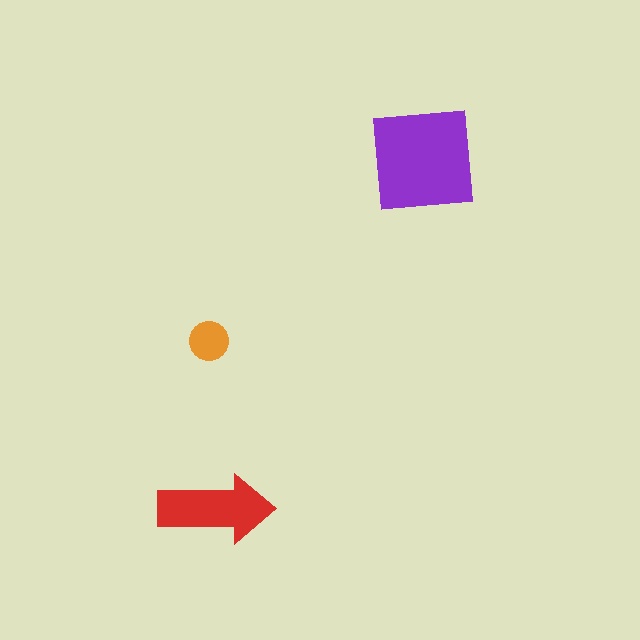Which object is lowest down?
The red arrow is bottommost.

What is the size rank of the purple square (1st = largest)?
1st.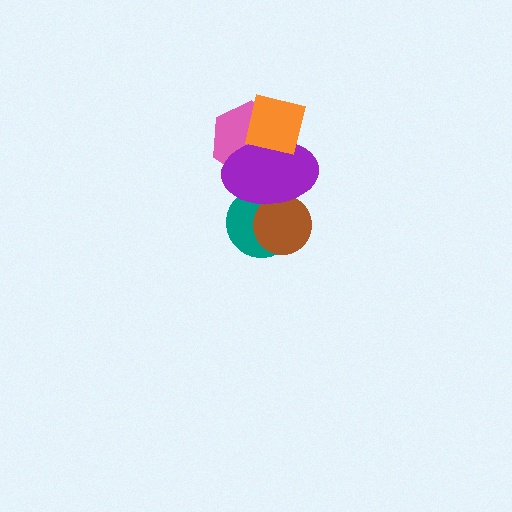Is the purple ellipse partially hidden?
Yes, it is partially covered by another shape.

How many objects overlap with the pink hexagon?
2 objects overlap with the pink hexagon.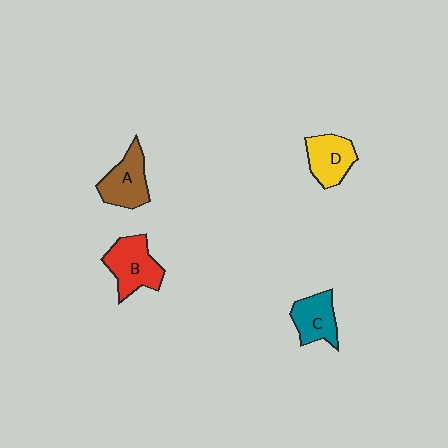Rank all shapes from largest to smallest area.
From largest to smallest: B (red), A (brown), D (yellow), C (teal).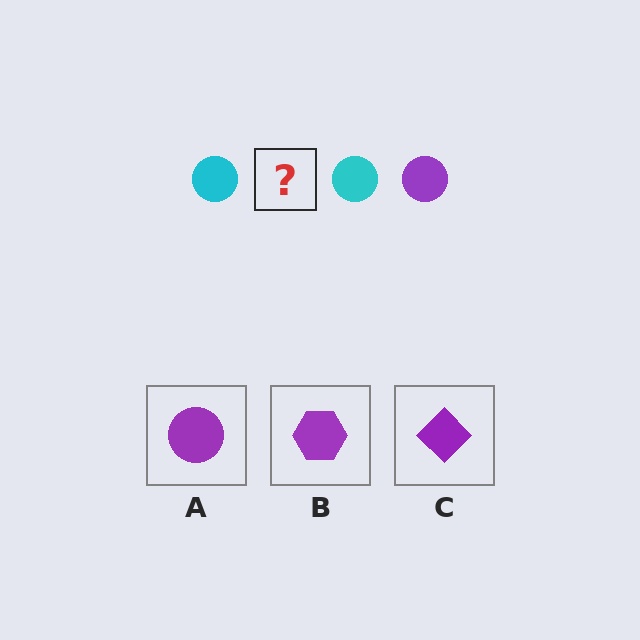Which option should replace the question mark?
Option A.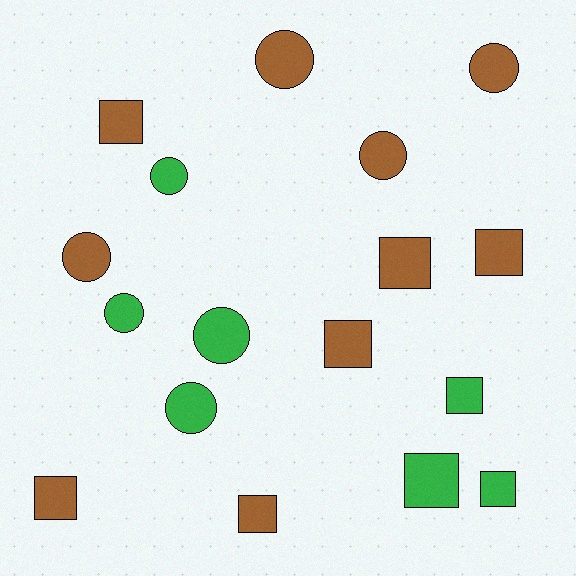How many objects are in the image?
There are 17 objects.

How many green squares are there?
There are 3 green squares.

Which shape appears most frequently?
Square, with 9 objects.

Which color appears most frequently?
Brown, with 10 objects.